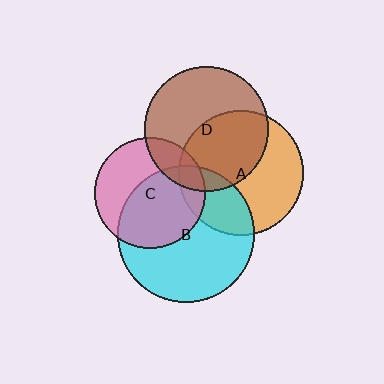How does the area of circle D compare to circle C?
Approximately 1.3 times.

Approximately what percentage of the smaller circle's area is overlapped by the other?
Approximately 10%.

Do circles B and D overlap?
Yes.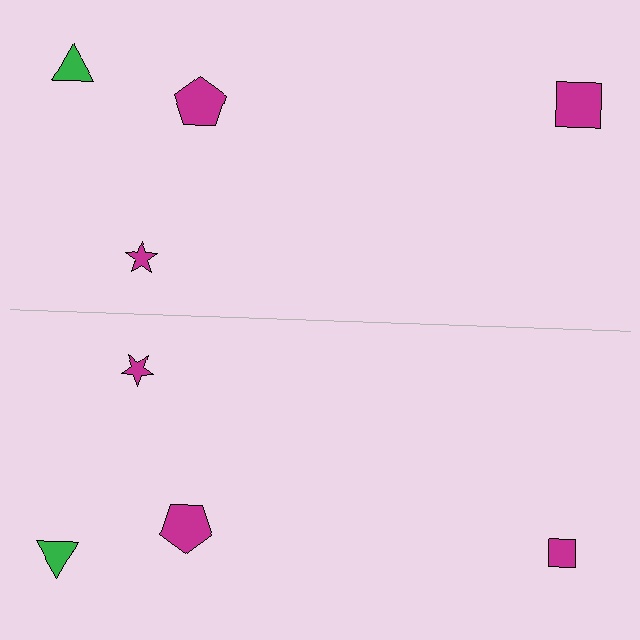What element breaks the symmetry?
The magenta square on the bottom side has a different size than its mirror counterpart.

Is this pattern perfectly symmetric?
No, the pattern is not perfectly symmetric. The magenta square on the bottom side has a different size than its mirror counterpart.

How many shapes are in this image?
There are 8 shapes in this image.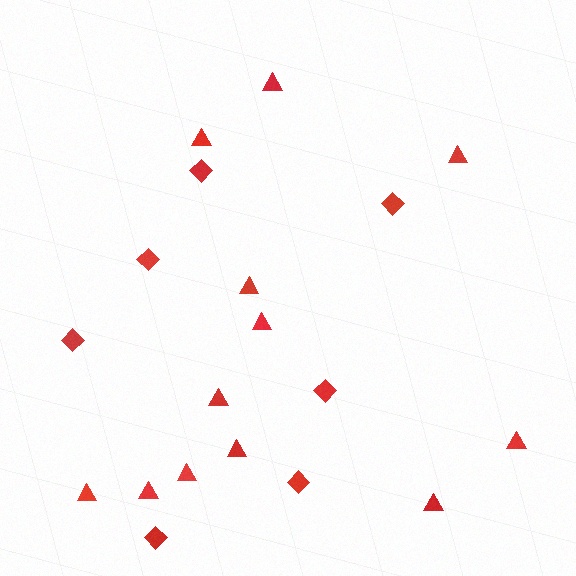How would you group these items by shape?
There are 2 groups: one group of diamonds (7) and one group of triangles (12).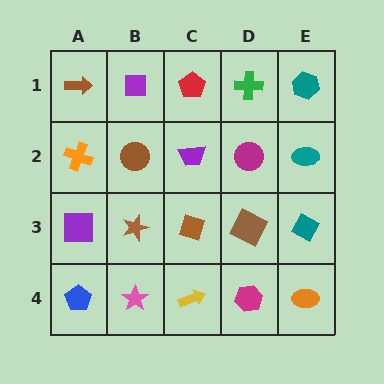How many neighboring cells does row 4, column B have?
3.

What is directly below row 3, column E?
An orange ellipse.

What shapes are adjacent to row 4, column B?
A brown star (row 3, column B), a blue pentagon (row 4, column A), a yellow arrow (row 4, column C).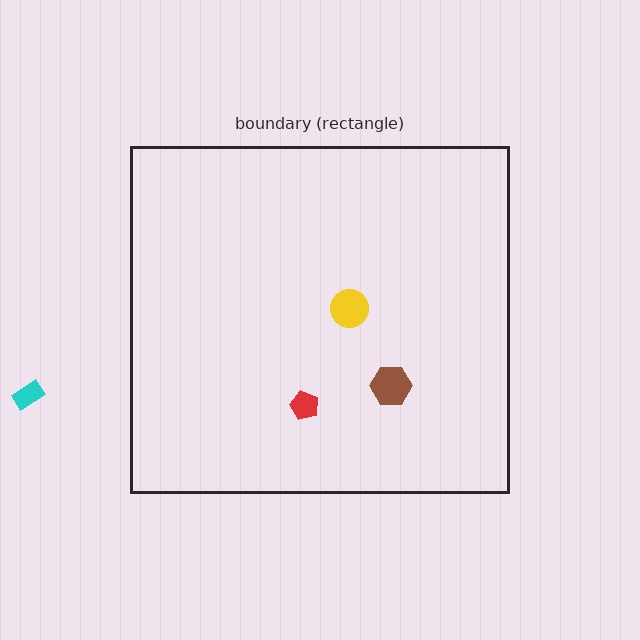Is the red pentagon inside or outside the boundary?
Inside.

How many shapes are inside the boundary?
3 inside, 1 outside.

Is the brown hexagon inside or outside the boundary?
Inside.